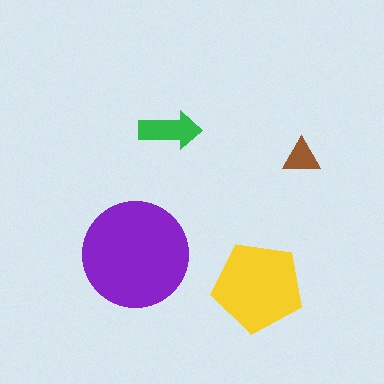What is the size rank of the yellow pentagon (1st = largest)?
2nd.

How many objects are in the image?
There are 4 objects in the image.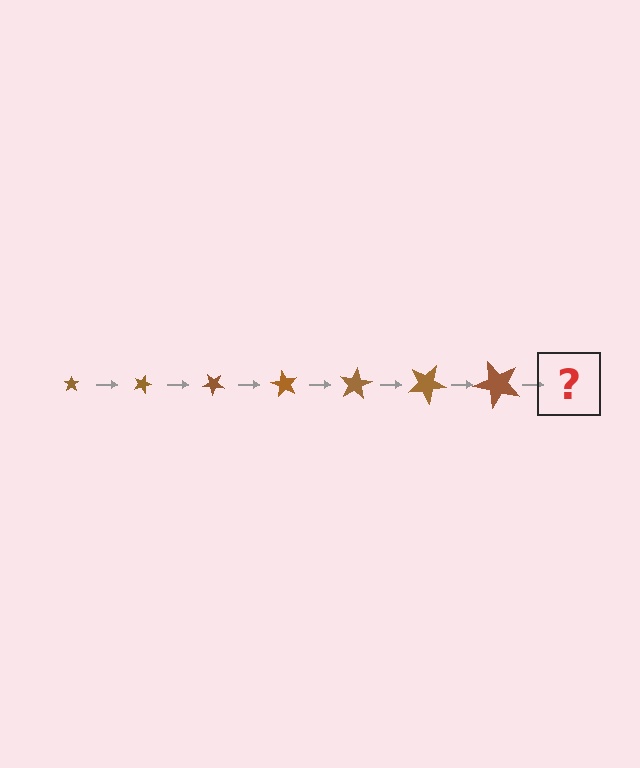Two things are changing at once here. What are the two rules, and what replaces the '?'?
The two rules are that the star grows larger each step and it rotates 20 degrees each step. The '?' should be a star, larger than the previous one and rotated 140 degrees from the start.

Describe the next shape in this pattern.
It should be a star, larger than the previous one and rotated 140 degrees from the start.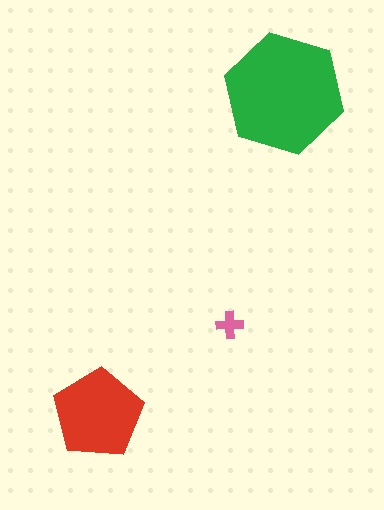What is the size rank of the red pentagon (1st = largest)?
2nd.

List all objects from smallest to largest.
The pink cross, the red pentagon, the green hexagon.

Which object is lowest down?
The red pentagon is bottommost.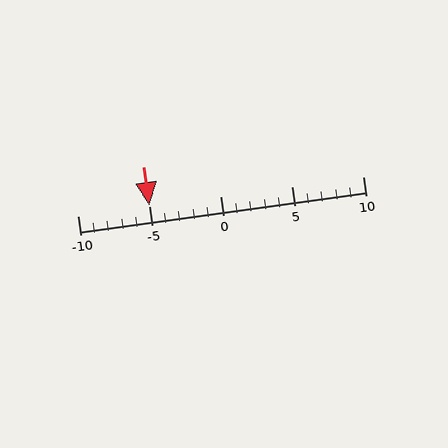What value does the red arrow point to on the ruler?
The red arrow points to approximately -5.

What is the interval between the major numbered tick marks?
The major tick marks are spaced 5 units apart.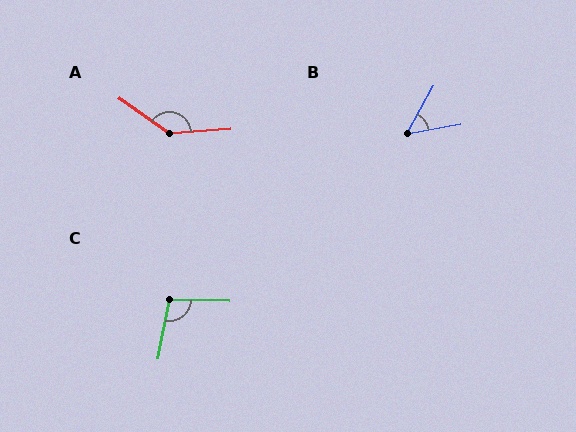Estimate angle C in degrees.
Approximately 100 degrees.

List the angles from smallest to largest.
B (51°), C (100°), A (140°).